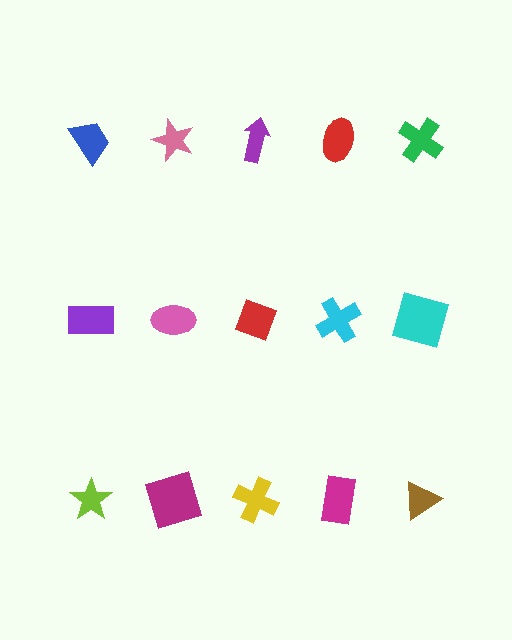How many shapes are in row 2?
5 shapes.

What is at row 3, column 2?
A magenta square.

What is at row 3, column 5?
A brown triangle.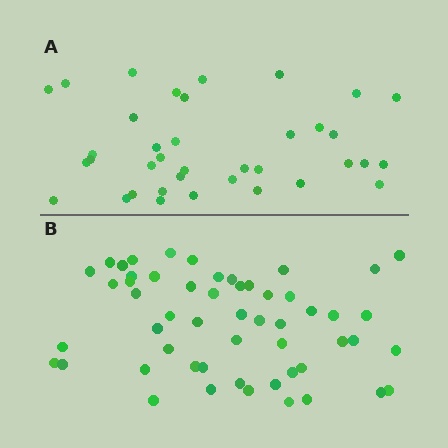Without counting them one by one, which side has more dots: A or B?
Region B (the bottom region) has more dots.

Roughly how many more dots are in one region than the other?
Region B has approximately 15 more dots than region A.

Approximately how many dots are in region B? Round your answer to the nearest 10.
About 50 dots. (The exact count is 54, which rounds to 50.)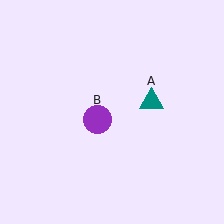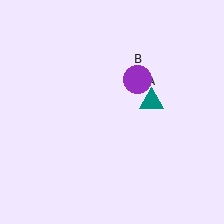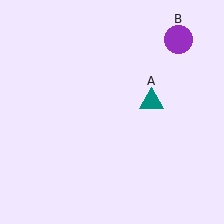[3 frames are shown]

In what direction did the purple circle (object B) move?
The purple circle (object B) moved up and to the right.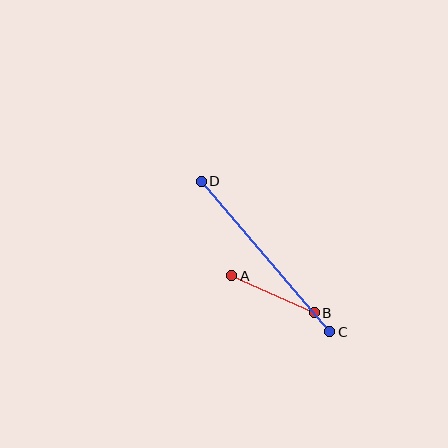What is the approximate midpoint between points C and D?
The midpoint is at approximately (266, 257) pixels.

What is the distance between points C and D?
The distance is approximately 198 pixels.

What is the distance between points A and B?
The distance is approximately 91 pixels.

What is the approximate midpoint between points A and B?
The midpoint is at approximately (273, 294) pixels.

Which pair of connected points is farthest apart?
Points C and D are farthest apart.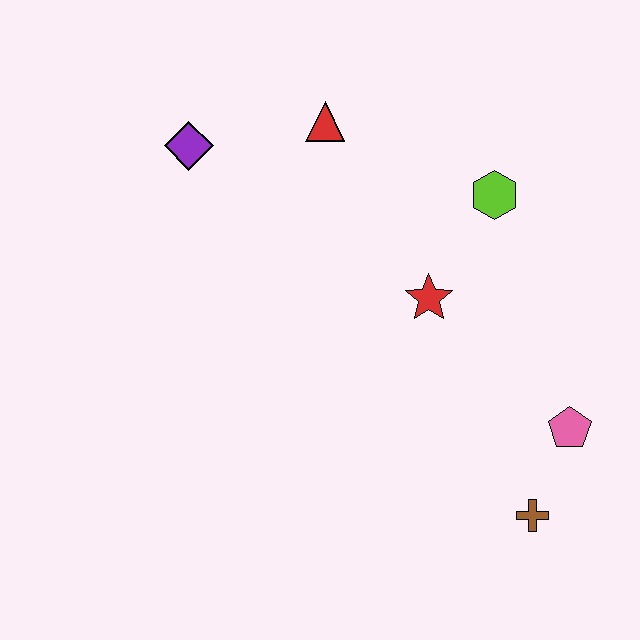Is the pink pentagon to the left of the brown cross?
No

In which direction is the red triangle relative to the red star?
The red triangle is above the red star.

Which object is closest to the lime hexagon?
The red star is closest to the lime hexagon.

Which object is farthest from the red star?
The purple diamond is farthest from the red star.